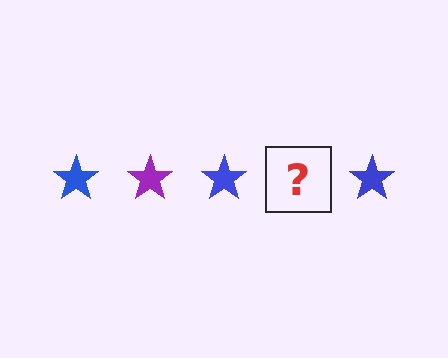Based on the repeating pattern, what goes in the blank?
The blank should be a purple star.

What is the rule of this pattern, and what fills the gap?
The rule is that the pattern cycles through blue, purple stars. The gap should be filled with a purple star.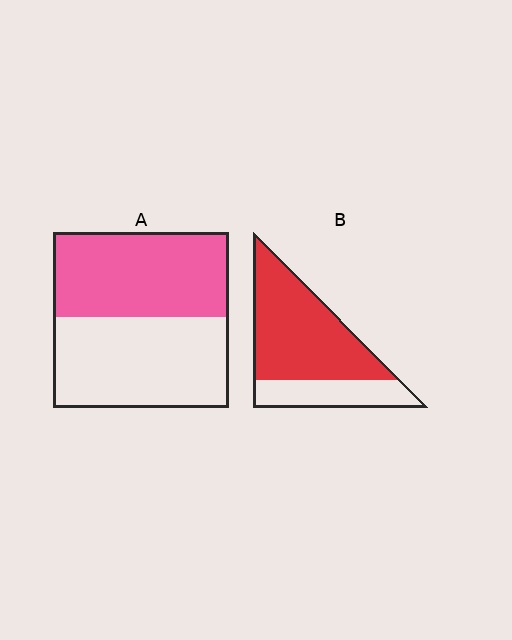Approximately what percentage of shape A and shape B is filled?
A is approximately 50% and B is approximately 70%.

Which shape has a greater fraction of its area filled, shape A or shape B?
Shape B.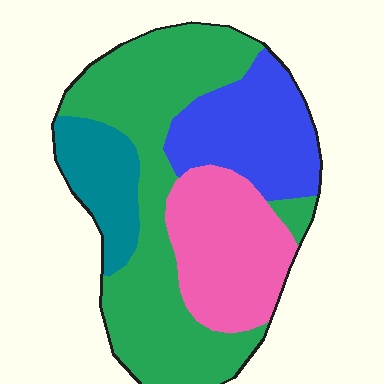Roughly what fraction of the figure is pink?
Pink covers about 25% of the figure.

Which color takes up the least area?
Teal, at roughly 10%.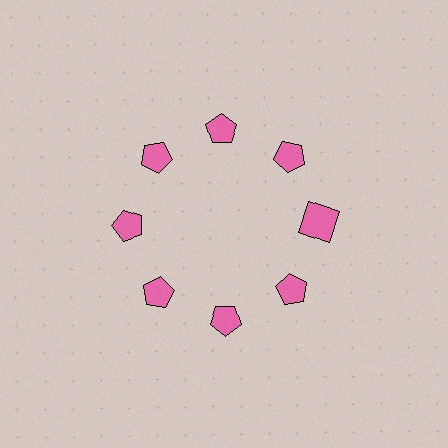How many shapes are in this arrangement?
There are 8 shapes arranged in a ring pattern.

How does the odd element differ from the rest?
It has a different shape: square instead of pentagon.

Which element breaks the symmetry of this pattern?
The pink square at roughly the 3 o'clock position breaks the symmetry. All other shapes are pink pentagons.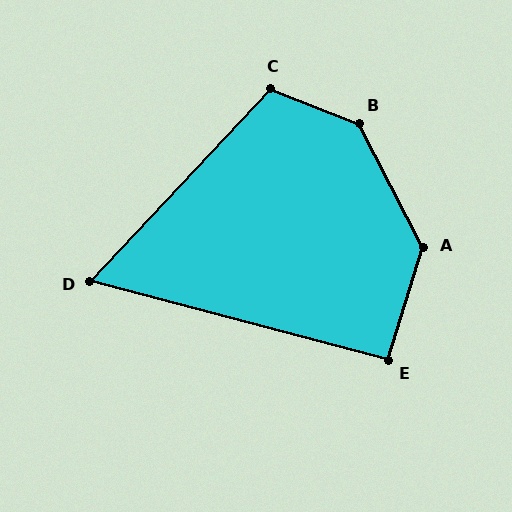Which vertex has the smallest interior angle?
D, at approximately 62 degrees.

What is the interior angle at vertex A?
Approximately 135 degrees (obtuse).